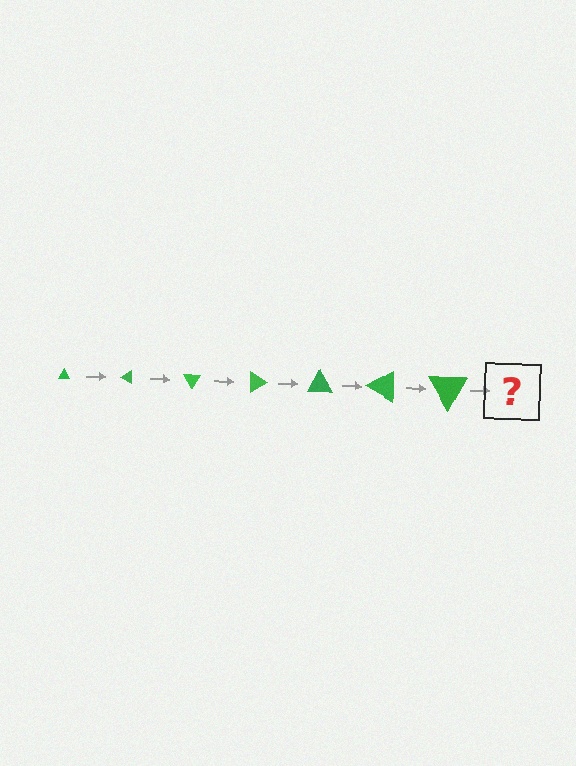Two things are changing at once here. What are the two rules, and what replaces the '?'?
The two rules are that the triangle grows larger each step and it rotates 30 degrees each step. The '?' should be a triangle, larger than the previous one and rotated 210 degrees from the start.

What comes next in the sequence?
The next element should be a triangle, larger than the previous one and rotated 210 degrees from the start.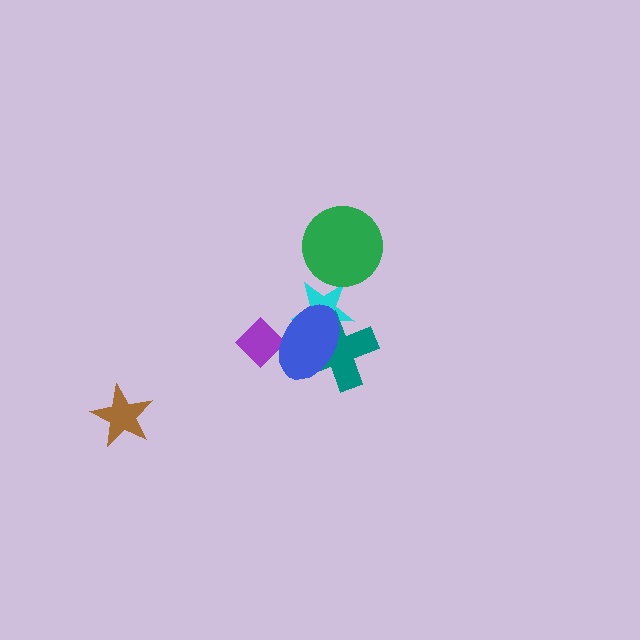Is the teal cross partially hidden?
Yes, it is partially covered by another shape.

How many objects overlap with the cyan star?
2 objects overlap with the cyan star.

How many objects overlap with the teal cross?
2 objects overlap with the teal cross.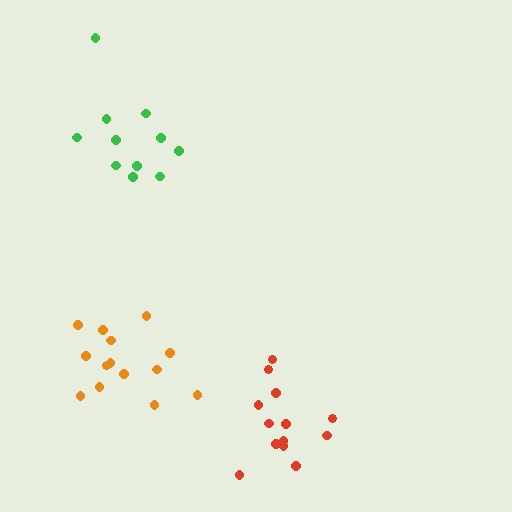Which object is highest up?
The green cluster is topmost.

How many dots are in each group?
Group 1: 14 dots, Group 2: 13 dots, Group 3: 11 dots (38 total).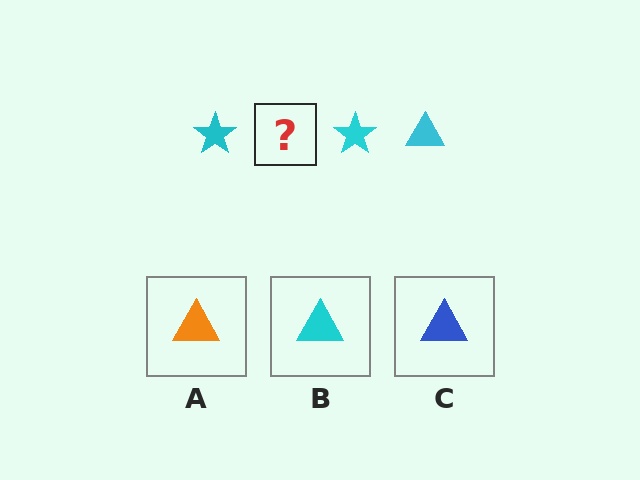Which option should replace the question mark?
Option B.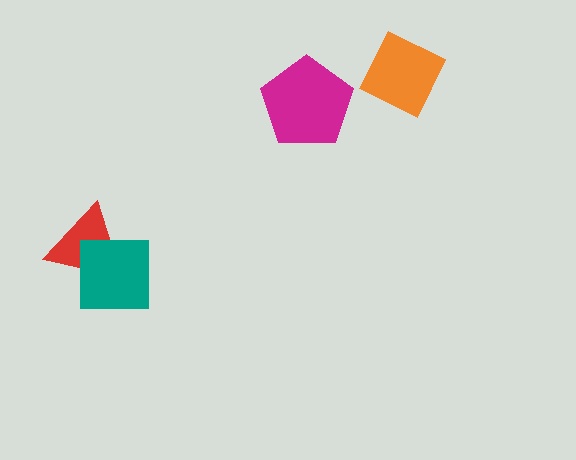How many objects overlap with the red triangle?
1 object overlaps with the red triangle.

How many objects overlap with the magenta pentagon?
0 objects overlap with the magenta pentagon.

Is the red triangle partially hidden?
Yes, it is partially covered by another shape.